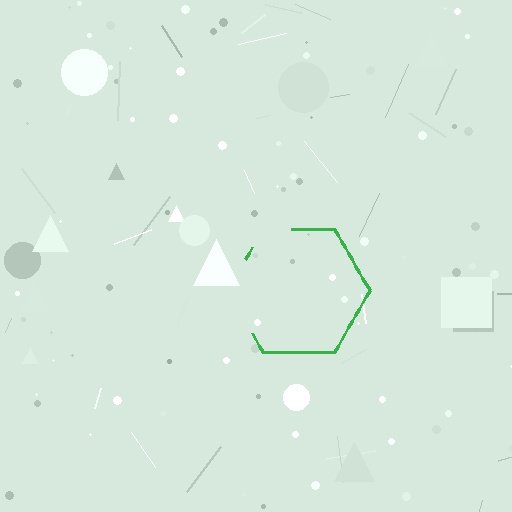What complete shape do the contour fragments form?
The contour fragments form a hexagon.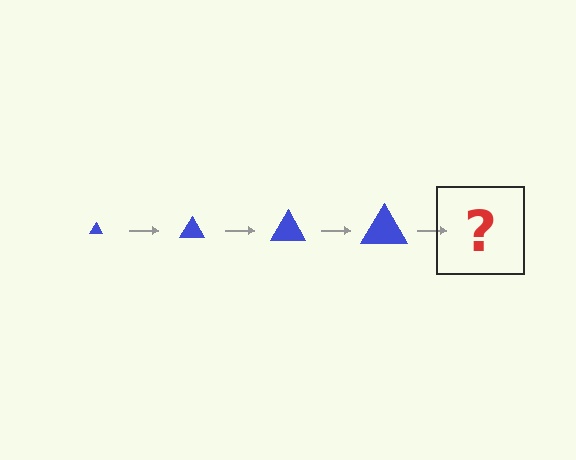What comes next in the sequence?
The next element should be a blue triangle, larger than the previous one.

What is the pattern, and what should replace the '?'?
The pattern is that the triangle gets progressively larger each step. The '?' should be a blue triangle, larger than the previous one.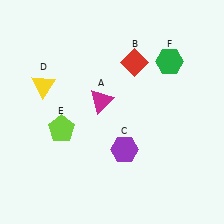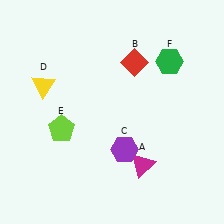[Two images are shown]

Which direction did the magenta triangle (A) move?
The magenta triangle (A) moved down.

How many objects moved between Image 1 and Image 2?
1 object moved between the two images.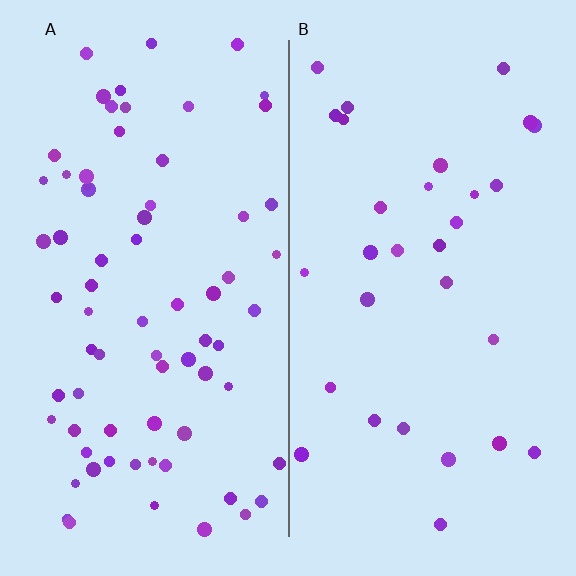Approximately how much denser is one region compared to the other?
Approximately 2.4× — region A over region B.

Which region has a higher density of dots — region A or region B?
A (the left).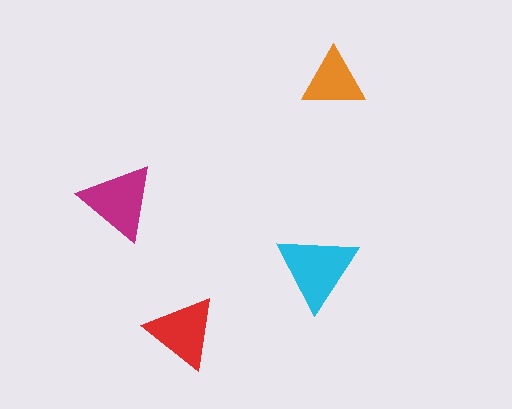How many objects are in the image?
There are 4 objects in the image.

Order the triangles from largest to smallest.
the cyan one, the magenta one, the red one, the orange one.